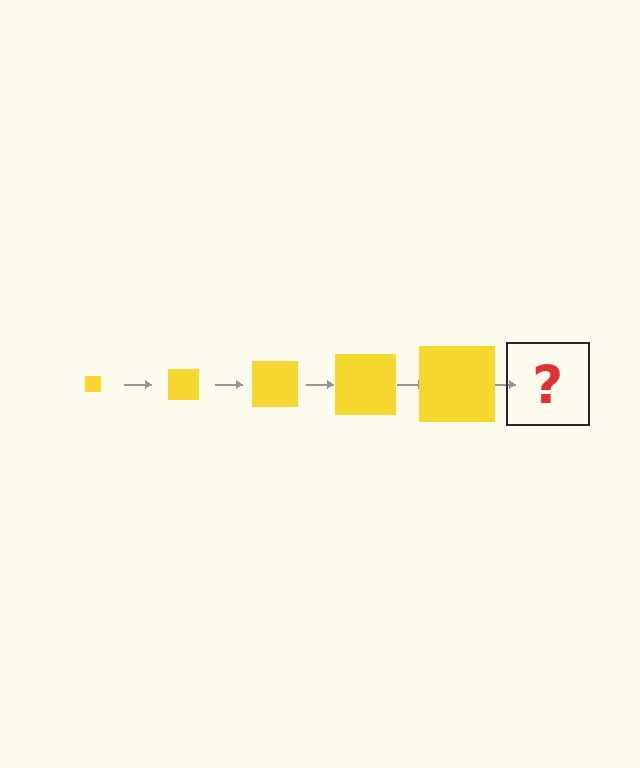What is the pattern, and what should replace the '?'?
The pattern is that the square gets progressively larger each step. The '?' should be a yellow square, larger than the previous one.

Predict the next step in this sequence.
The next step is a yellow square, larger than the previous one.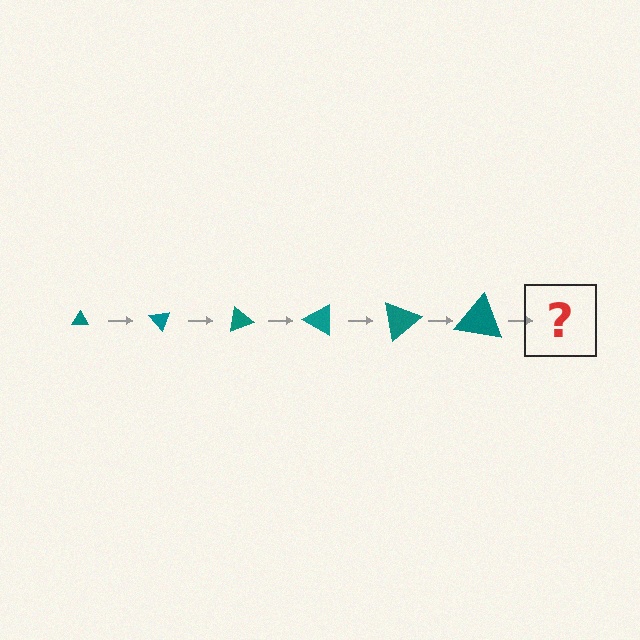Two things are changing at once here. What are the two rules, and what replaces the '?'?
The two rules are that the triangle grows larger each step and it rotates 50 degrees each step. The '?' should be a triangle, larger than the previous one and rotated 300 degrees from the start.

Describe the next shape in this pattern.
It should be a triangle, larger than the previous one and rotated 300 degrees from the start.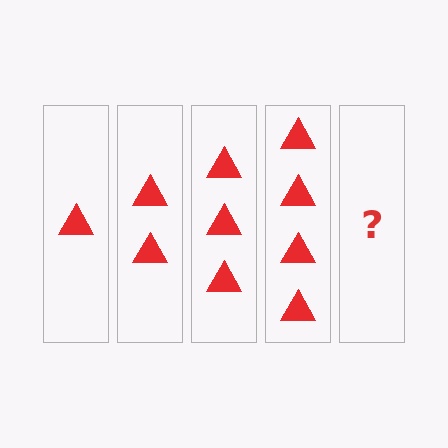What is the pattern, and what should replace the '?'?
The pattern is that each step adds one more triangle. The '?' should be 5 triangles.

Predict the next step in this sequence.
The next step is 5 triangles.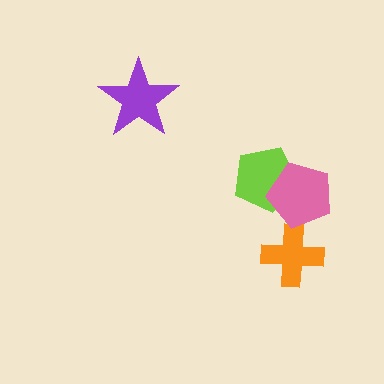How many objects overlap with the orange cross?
0 objects overlap with the orange cross.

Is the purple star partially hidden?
No, no other shape covers it.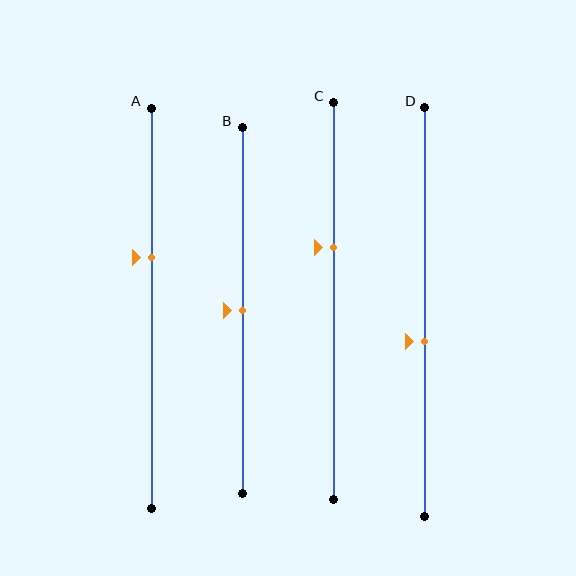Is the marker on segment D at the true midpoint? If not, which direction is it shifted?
No, the marker on segment D is shifted downward by about 7% of the segment length.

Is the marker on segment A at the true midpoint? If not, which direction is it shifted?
No, the marker on segment A is shifted upward by about 13% of the segment length.